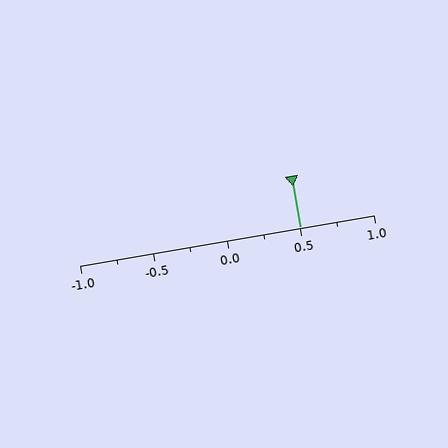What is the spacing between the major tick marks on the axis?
The major ticks are spaced 0.5 apart.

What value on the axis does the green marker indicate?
The marker indicates approximately 0.5.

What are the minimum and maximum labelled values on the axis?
The axis runs from -1.0 to 1.0.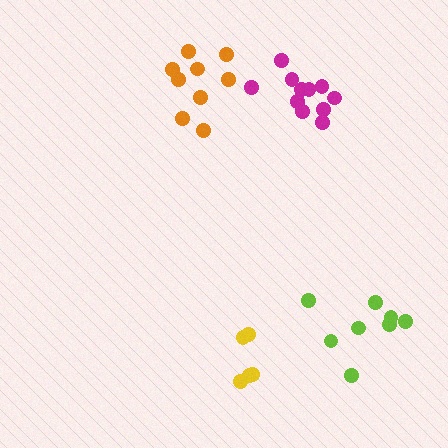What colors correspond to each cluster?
The clusters are colored: lime, orange, magenta, yellow.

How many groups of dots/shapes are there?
There are 4 groups.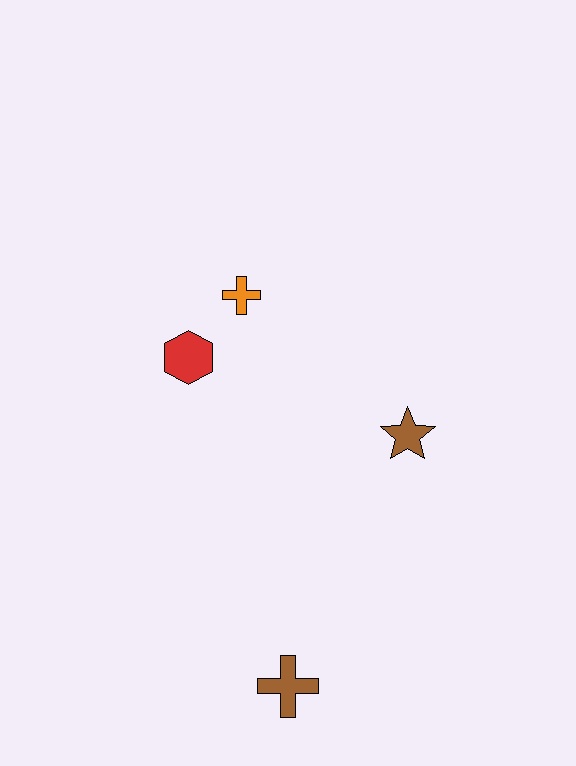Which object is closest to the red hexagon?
The orange cross is closest to the red hexagon.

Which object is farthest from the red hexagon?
The brown cross is farthest from the red hexagon.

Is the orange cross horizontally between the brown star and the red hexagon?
Yes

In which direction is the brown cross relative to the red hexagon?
The brown cross is below the red hexagon.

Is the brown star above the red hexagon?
No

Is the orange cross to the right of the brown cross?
No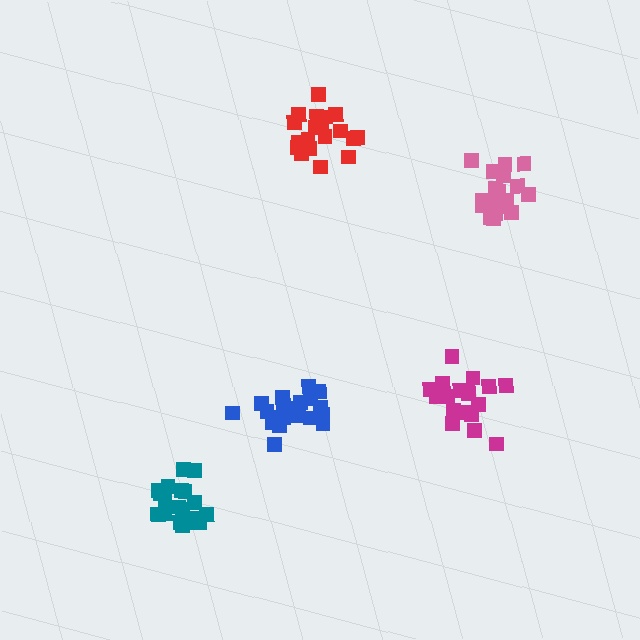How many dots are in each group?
Group 1: 18 dots, Group 2: 21 dots, Group 3: 21 dots, Group 4: 20 dots, Group 5: 20 dots (100 total).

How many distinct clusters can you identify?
There are 5 distinct clusters.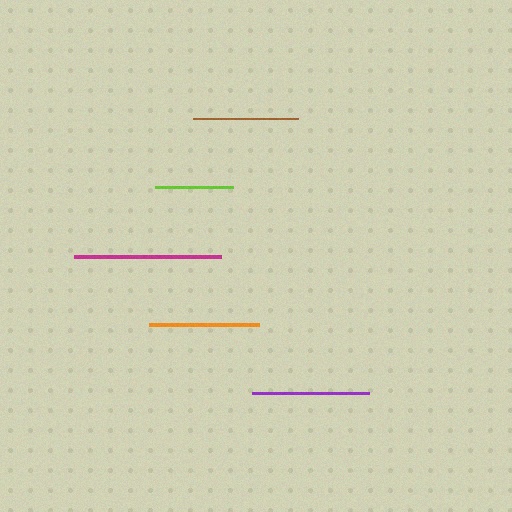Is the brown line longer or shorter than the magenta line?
The magenta line is longer than the brown line.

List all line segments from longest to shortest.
From longest to shortest: magenta, purple, orange, brown, lime.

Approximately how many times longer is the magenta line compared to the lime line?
The magenta line is approximately 1.9 times the length of the lime line.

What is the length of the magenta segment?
The magenta segment is approximately 147 pixels long.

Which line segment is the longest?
The magenta line is the longest at approximately 147 pixels.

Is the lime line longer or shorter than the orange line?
The orange line is longer than the lime line.